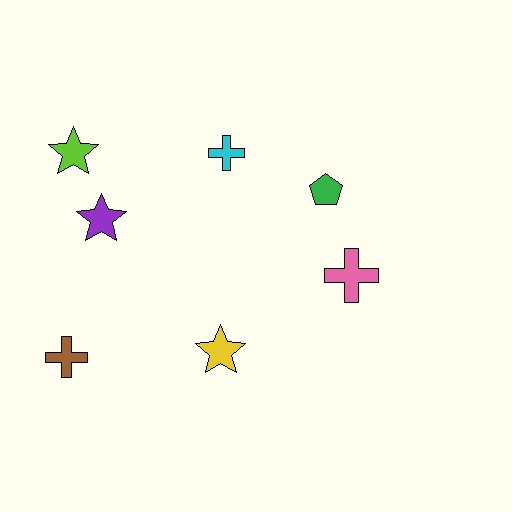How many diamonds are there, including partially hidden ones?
There are no diamonds.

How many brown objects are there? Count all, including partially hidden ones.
There is 1 brown object.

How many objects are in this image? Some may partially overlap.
There are 7 objects.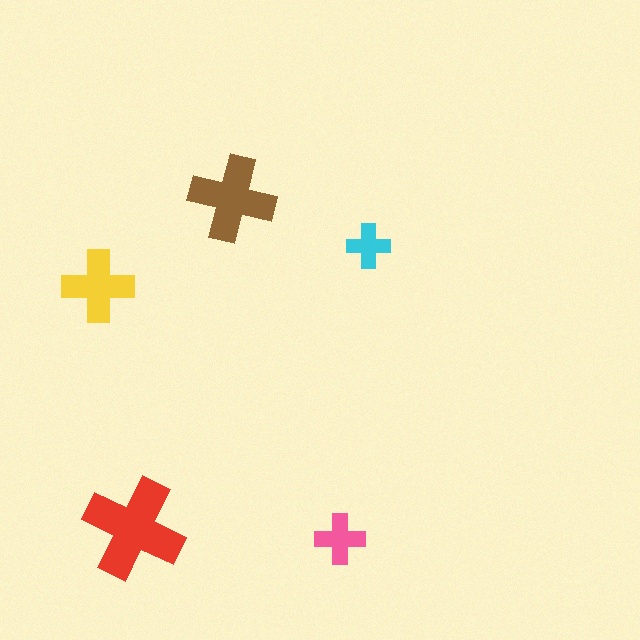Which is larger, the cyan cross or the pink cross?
The pink one.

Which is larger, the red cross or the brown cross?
The red one.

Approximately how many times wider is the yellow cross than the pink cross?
About 1.5 times wider.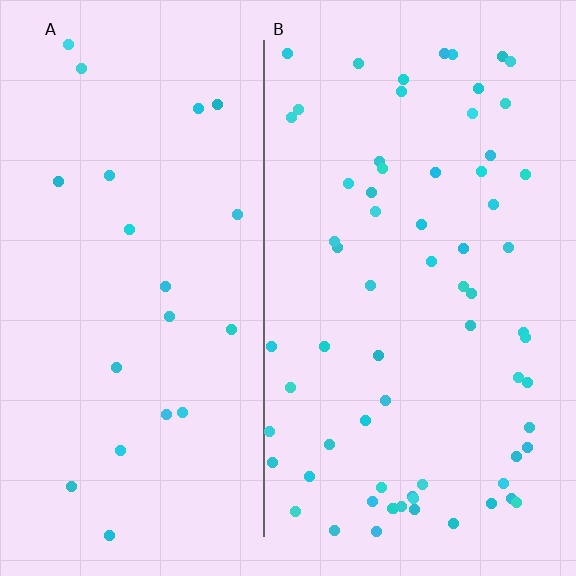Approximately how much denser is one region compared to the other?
Approximately 3.2× — region B over region A.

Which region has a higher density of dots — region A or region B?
B (the right).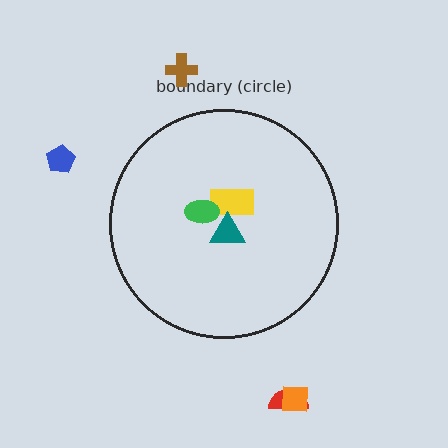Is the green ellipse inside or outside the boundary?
Inside.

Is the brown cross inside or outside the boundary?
Outside.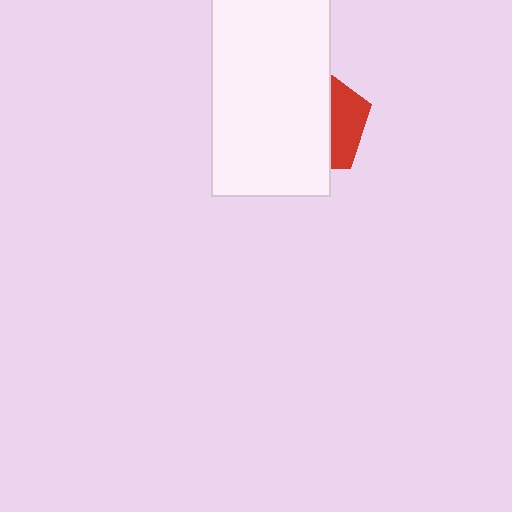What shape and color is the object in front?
The object in front is a white rectangle.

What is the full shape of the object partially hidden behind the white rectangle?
The partially hidden object is a red pentagon.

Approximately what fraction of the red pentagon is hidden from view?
Roughly 68% of the red pentagon is hidden behind the white rectangle.